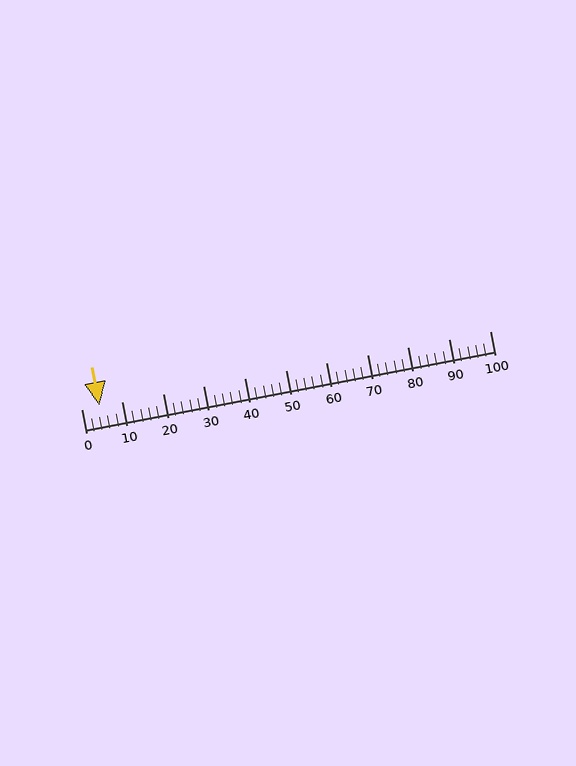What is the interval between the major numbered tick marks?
The major tick marks are spaced 10 units apart.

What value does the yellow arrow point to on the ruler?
The yellow arrow points to approximately 4.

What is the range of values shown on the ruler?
The ruler shows values from 0 to 100.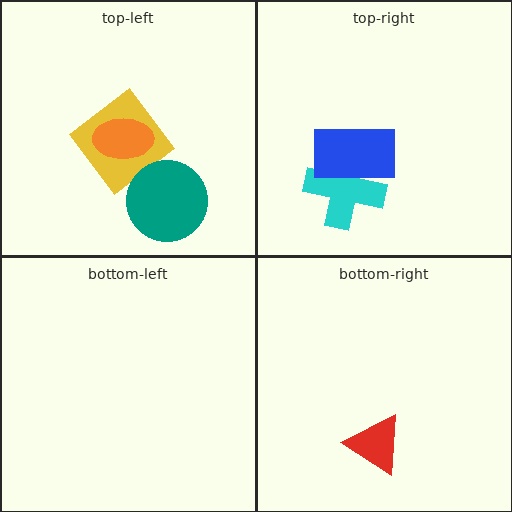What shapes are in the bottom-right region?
The red triangle.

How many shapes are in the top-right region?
2.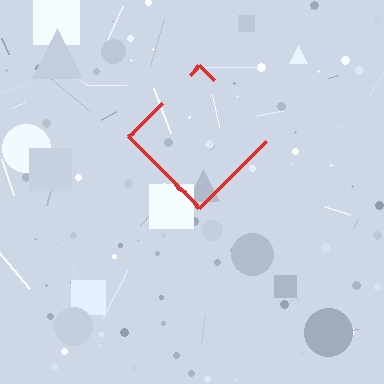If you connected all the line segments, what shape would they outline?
They would outline a diamond.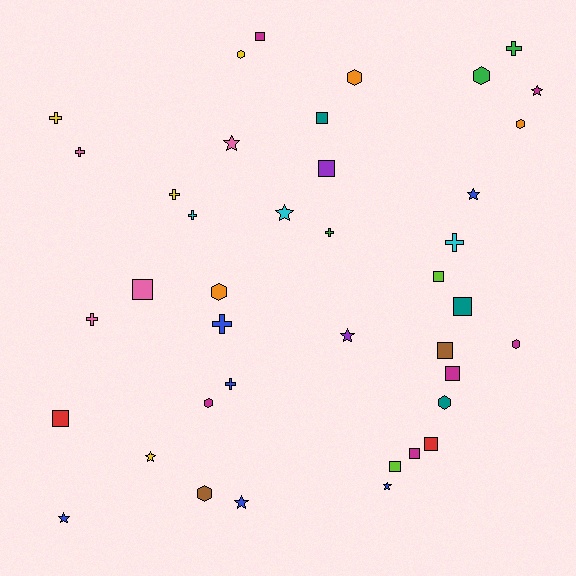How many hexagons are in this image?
There are 9 hexagons.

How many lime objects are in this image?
There are 2 lime objects.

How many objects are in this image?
There are 40 objects.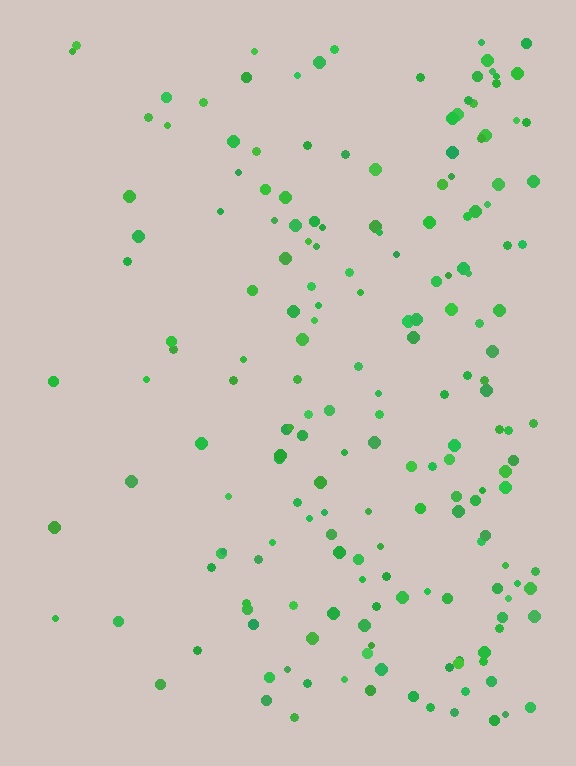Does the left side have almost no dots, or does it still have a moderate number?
Still a moderate number, just noticeably fewer than the right.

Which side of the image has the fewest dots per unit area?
The left.